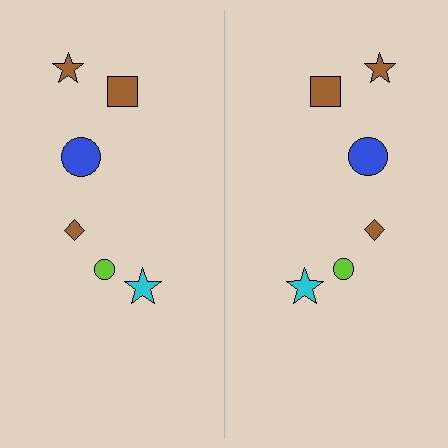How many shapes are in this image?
There are 12 shapes in this image.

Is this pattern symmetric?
Yes, this pattern has bilateral (reflection) symmetry.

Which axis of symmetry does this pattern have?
The pattern has a vertical axis of symmetry running through the center of the image.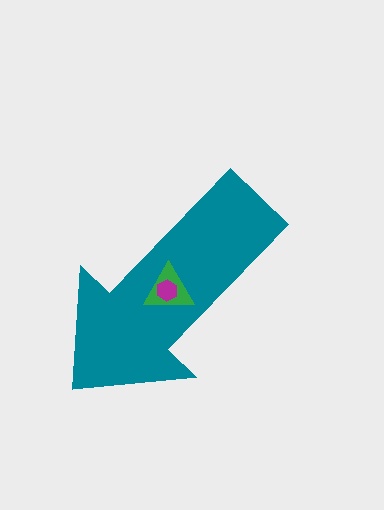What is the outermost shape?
The teal arrow.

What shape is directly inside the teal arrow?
The green triangle.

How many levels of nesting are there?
3.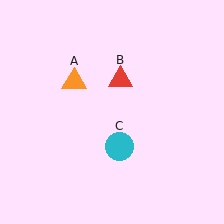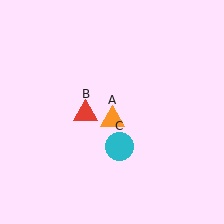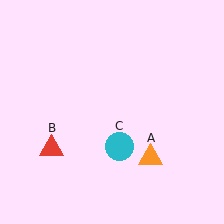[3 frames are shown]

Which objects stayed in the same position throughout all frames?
Cyan circle (object C) remained stationary.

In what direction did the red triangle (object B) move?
The red triangle (object B) moved down and to the left.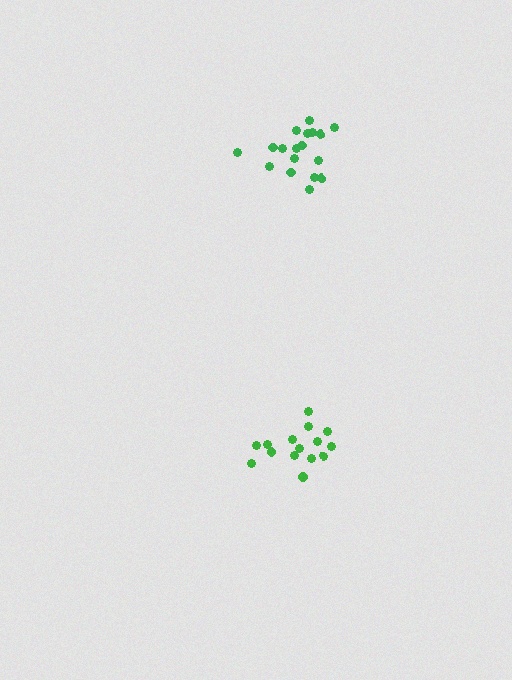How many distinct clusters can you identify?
There are 2 distinct clusters.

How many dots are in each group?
Group 1: 18 dots, Group 2: 15 dots (33 total).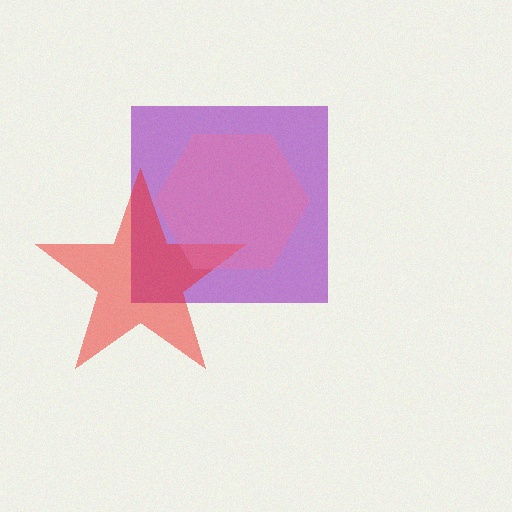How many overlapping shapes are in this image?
There are 3 overlapping shapes in the image.